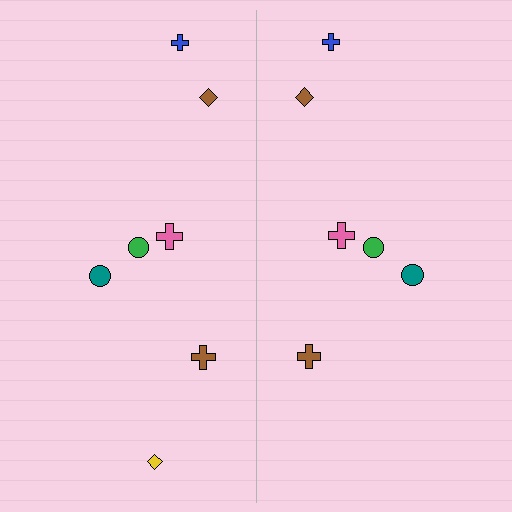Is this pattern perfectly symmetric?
No, the pattern is not perfectly symmetric. A yellow diamond is missing from the right side.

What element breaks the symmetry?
A yellow diamond is missing from the right side.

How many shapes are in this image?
There are 13 shapes in this image.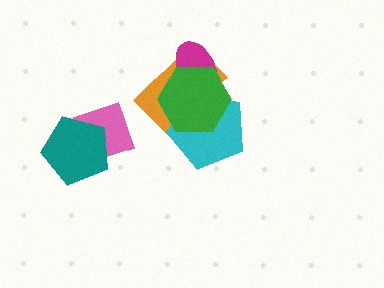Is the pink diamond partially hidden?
Yes, it is partially covered by another shape.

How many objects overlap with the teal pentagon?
1 object overlaps with the teal pentagon.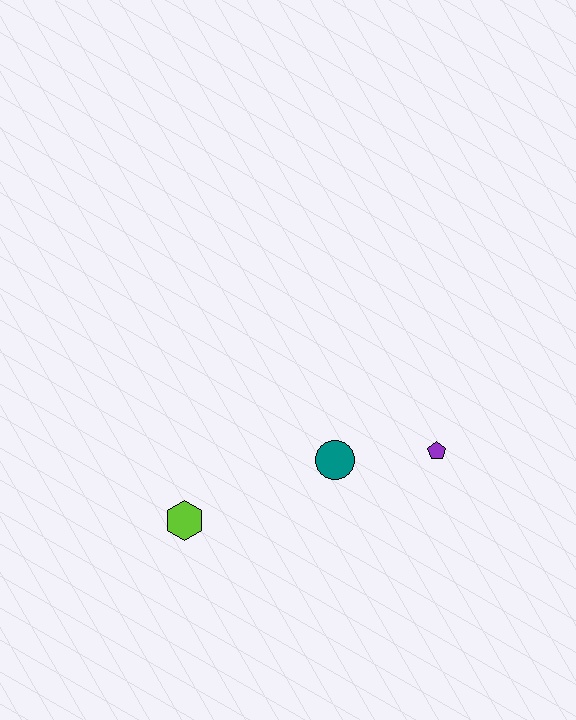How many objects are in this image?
There are 3 objects.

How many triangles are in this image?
There are no triangles.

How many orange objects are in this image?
There are no orange objects.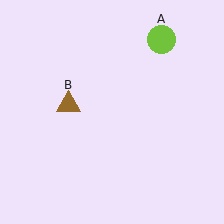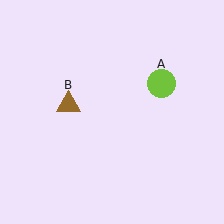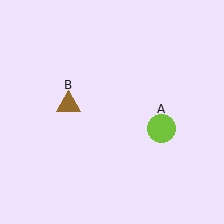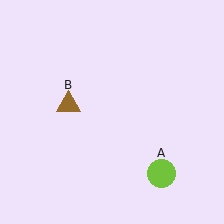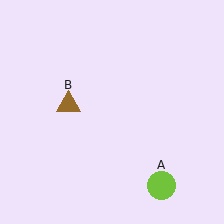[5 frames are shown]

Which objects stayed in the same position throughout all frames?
Brown triangle (object B) remained stationary.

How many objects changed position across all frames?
1 object changed position: lime circle (object A).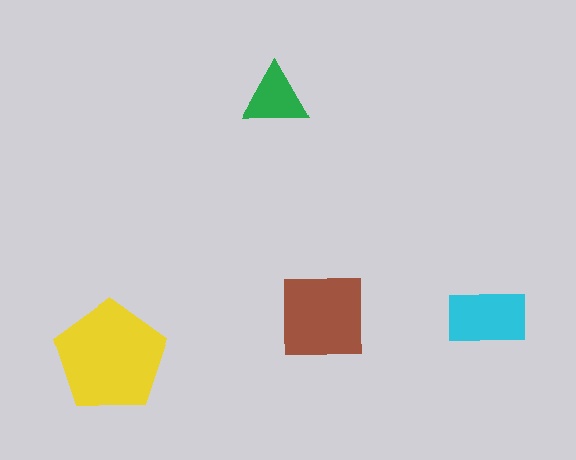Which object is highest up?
The green triangle is topmost.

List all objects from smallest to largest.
The green triangle, the cyan rectangle, the brown square, the yellow pentagon.